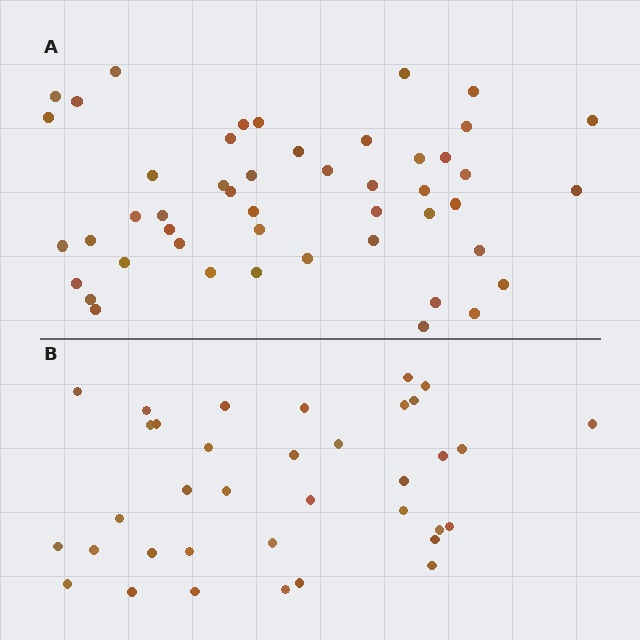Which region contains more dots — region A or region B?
Region A (the top region) has more dots.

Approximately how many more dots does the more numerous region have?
Region A has roughly 12 or so more dots than region B.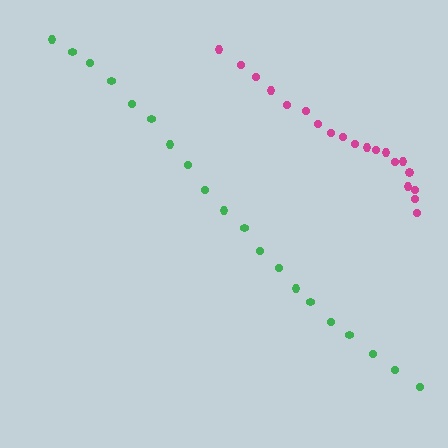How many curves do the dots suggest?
There are 2 distinct paths.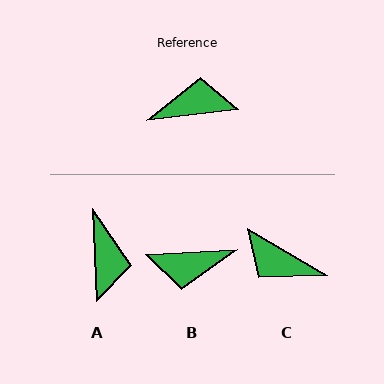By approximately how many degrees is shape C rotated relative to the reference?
Approximately 143 degrees counter-clockwise.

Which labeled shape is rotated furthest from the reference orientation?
B, about 177 degrees away.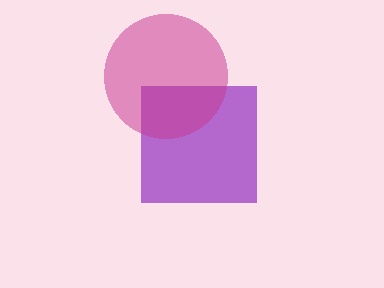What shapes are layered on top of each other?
The layered shapes are: a purple square, a magenta circle.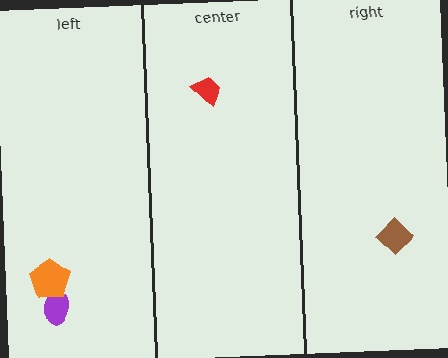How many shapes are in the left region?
2.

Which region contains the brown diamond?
The right region.